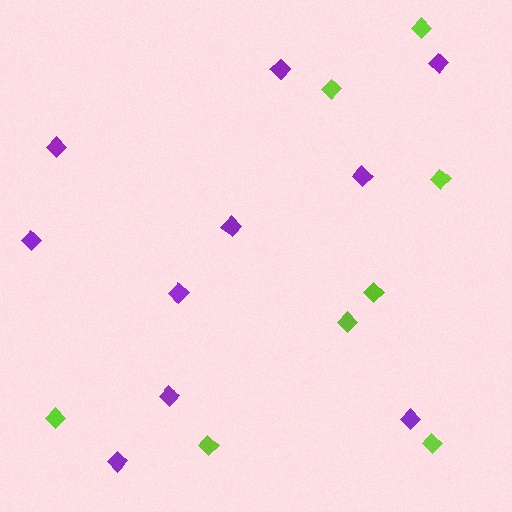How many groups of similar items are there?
There are 2 groups: one group of purple diamonds (10) and one group of lime diamonds (8).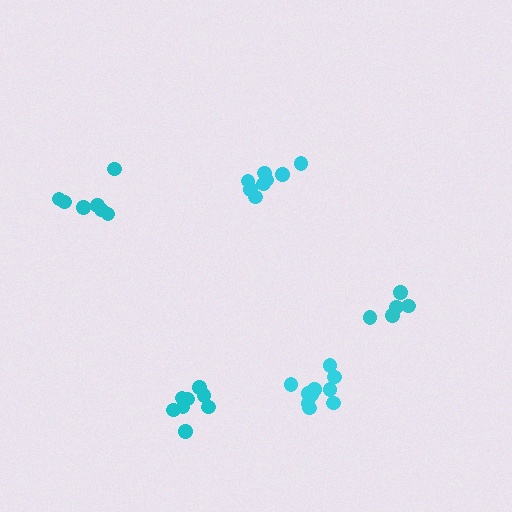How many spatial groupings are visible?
There are 5 spatial groupings.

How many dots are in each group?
Group 1: 8 dots, Group 2: 10 dots, Group 3: 8 dots, Group 4: 7 dots, Group 5: 5 dots (38 total).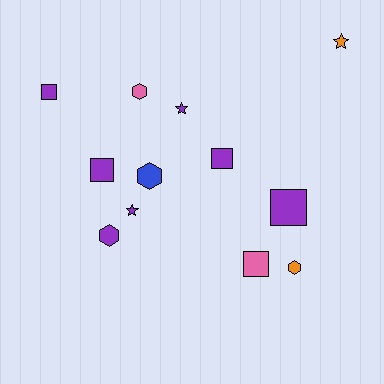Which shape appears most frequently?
Square, with 5 objects.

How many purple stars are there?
There are 2 purple stars.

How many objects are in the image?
There are 12 objects.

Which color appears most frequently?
Purple, with 7 objects.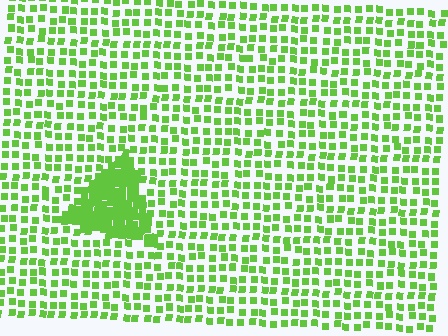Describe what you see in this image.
The image contains small lime elements arranged at two different densities. A triangle-shaped region is visible where the elements are more densely packed than the surrounding area.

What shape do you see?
I see a triangle.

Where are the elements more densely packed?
The elements are more densely packed inside the triangle boundary.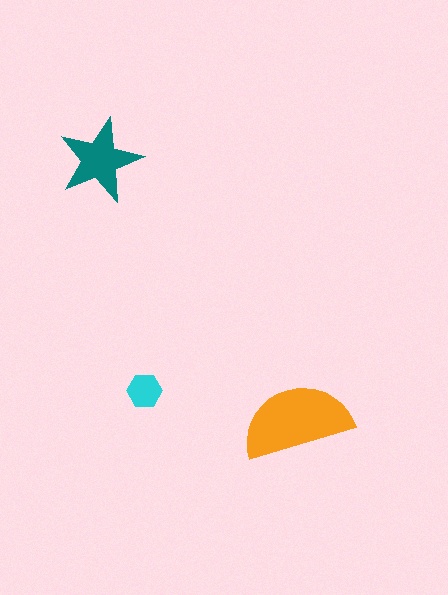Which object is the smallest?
The cyan hexagon.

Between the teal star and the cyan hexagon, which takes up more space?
The teal star.